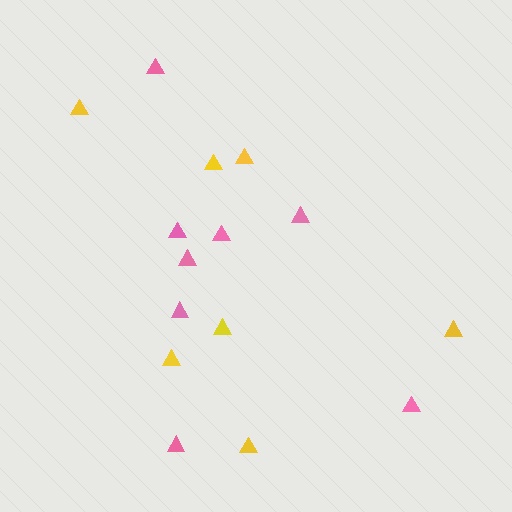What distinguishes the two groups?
There are 2 groups: one group of pink triangles (8) and one group of yellow triangles (7).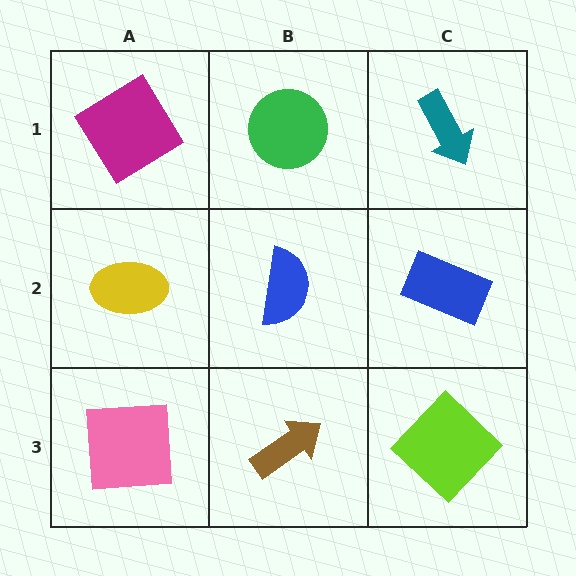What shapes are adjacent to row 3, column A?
A yellow ellipse (row 2, column A), a brown arrow (row 3, column B).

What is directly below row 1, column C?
A blue rectangle.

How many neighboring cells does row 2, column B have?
4.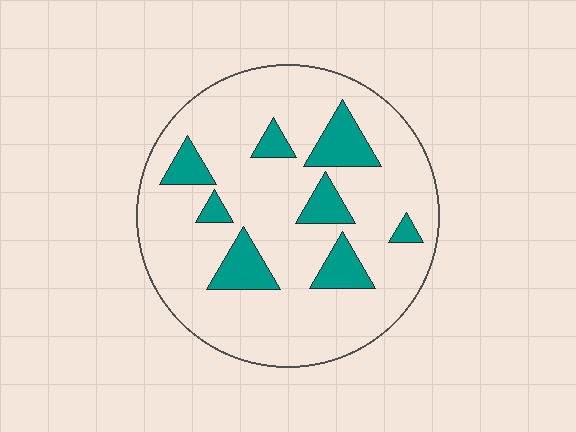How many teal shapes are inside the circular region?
8.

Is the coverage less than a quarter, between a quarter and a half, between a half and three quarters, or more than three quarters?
Less than a quarter.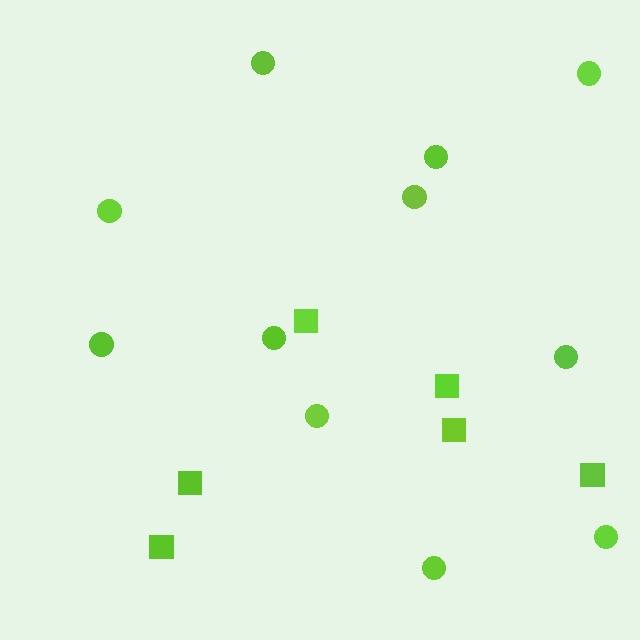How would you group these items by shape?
There are 2 groups: one group of circles (11) and one group of squares (6).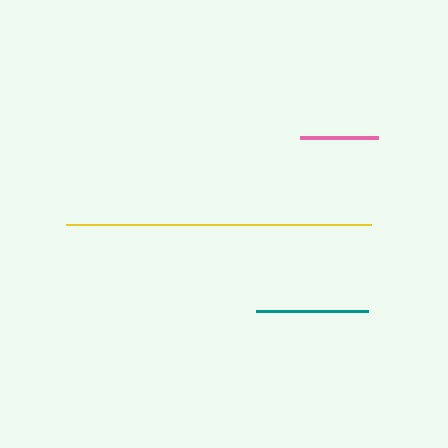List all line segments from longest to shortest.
From longest to shortest: yellow, teal, pink.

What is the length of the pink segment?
The pink segment is approximately 78 pixels long.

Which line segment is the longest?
The yellow line is the longest at approximately 306 pixels.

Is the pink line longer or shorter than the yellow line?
The yellow line is longer than the pink line.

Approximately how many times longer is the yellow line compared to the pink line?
The yellow line is approximately 3.9 times the length of the pink line.